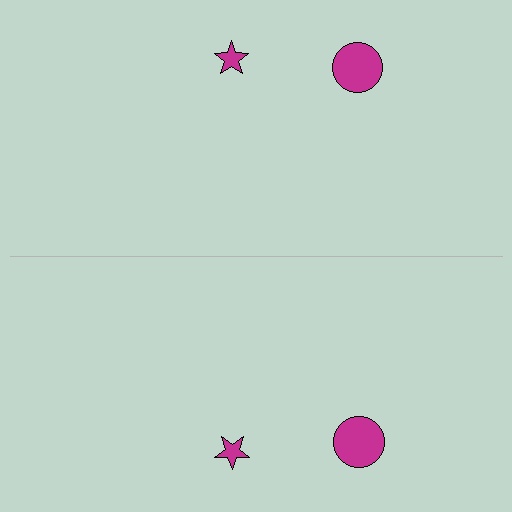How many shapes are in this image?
There are 4 shapes in this image.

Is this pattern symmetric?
Yes, this pattern has bilateral (reflection) symmetry.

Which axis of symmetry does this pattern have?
The pattern has a horizontal axis of symmetry running through the center of the image.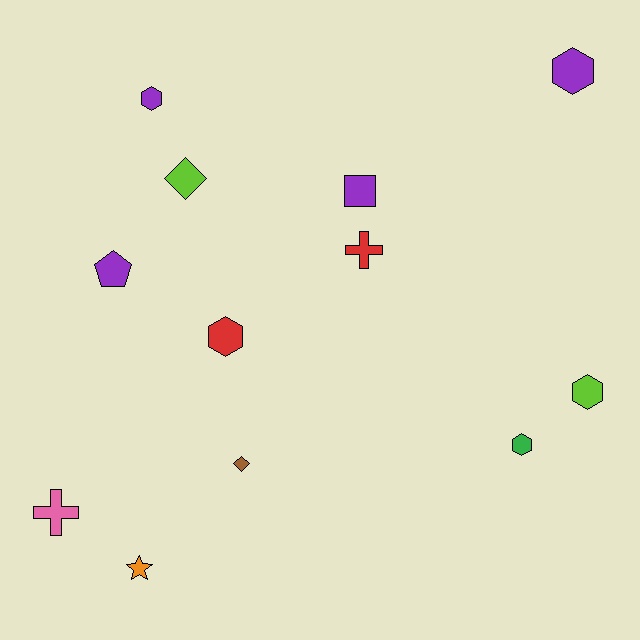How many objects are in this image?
There are 12 objects.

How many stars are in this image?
There is 1 star.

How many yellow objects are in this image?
There are no yellow objects.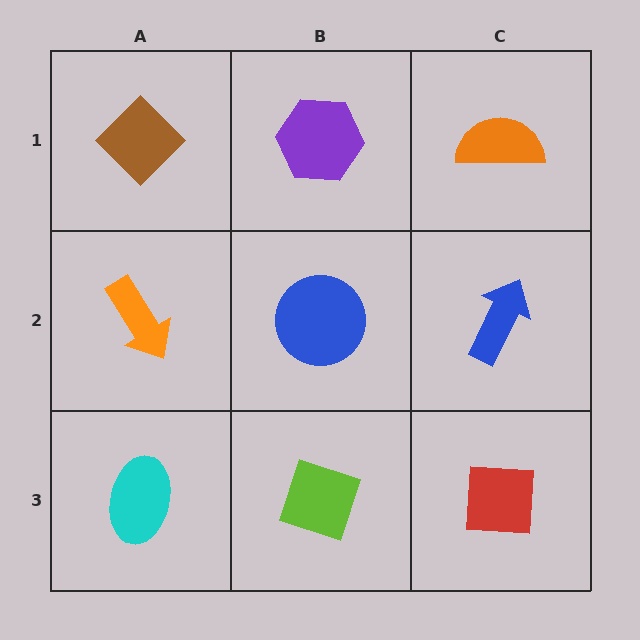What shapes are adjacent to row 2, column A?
A brown diamond (row 1, column A), a cyan ellipse (row 3, column A), a blue circle (row 2, column B).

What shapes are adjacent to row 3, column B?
A blue circle (row 2, column B), a cyan ellipse (row 3, column A), a red square (row 3, column C).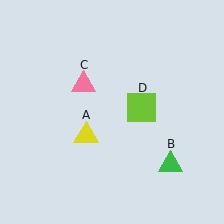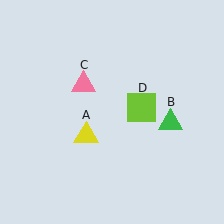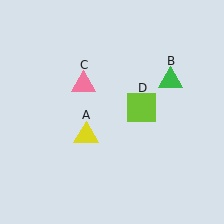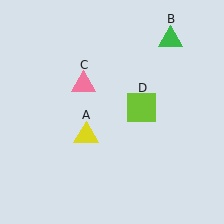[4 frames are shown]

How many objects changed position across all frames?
1 object changed position: green triangle (object B).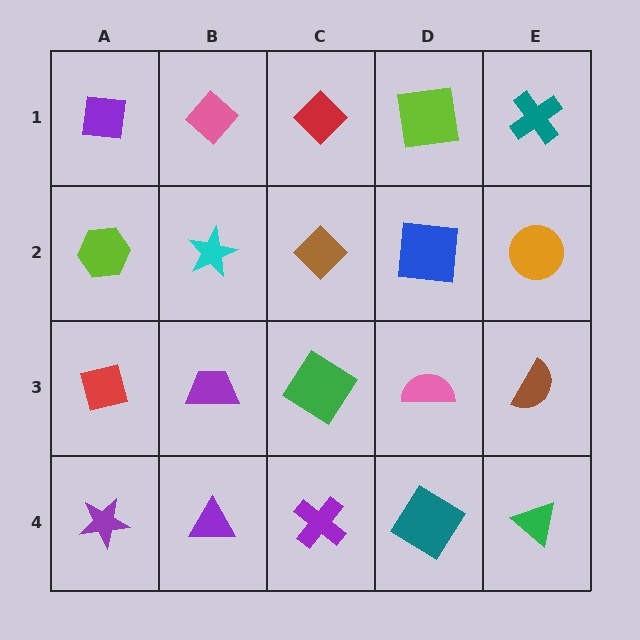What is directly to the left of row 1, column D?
A red diamond.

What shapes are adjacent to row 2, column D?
A lime square (row 1, column D), a pink semicircle (row 3, column D), a brown diamond (row 2, column C), an orange circle (row 2, column E).